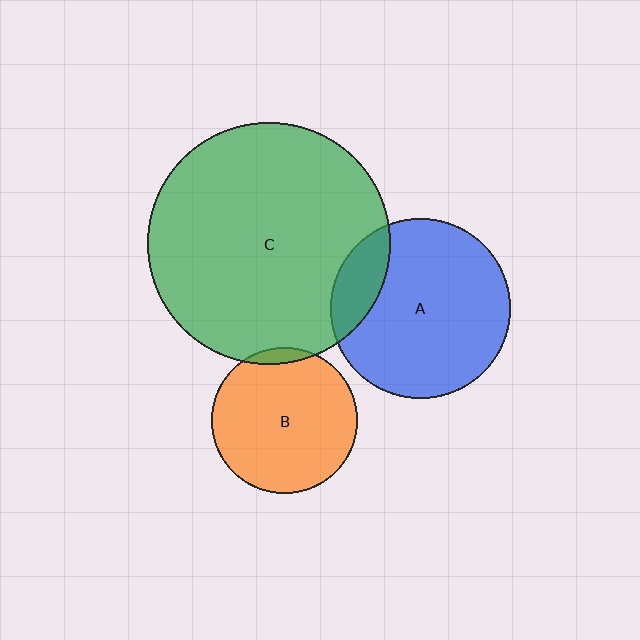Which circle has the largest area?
Circle C (green).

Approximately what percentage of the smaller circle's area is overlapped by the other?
Approximately 15%.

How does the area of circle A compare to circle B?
Approximately 1.5 times.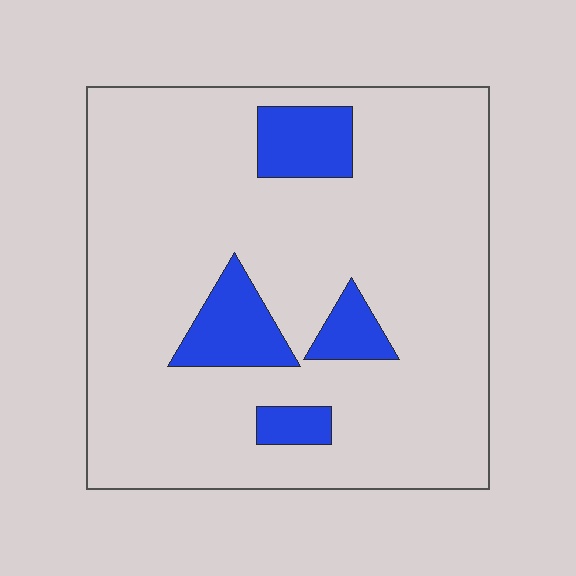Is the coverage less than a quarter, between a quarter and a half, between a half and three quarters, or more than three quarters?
Less than a quarter.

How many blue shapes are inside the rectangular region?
4.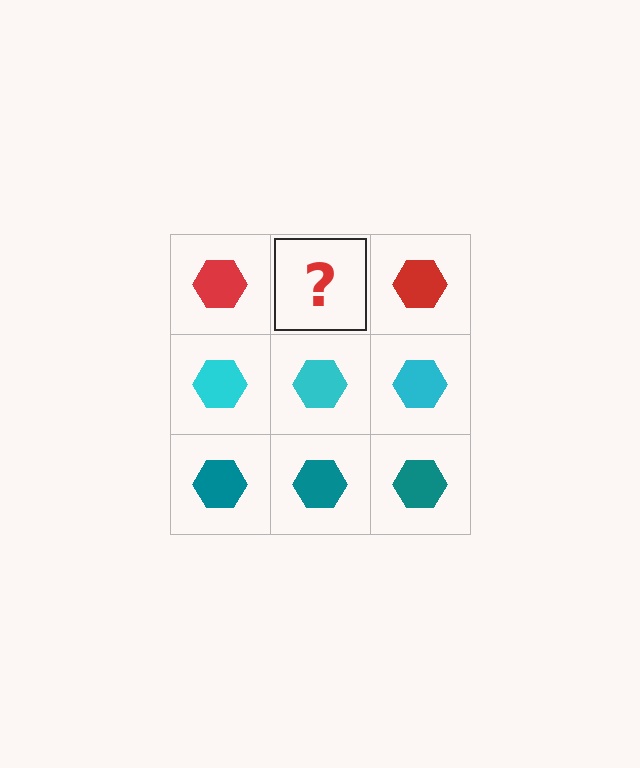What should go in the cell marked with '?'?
The missing cell should contain a red hexagon.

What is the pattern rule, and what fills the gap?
The rule is that each row has a consistent color. The gap should be filled with a red hexagon.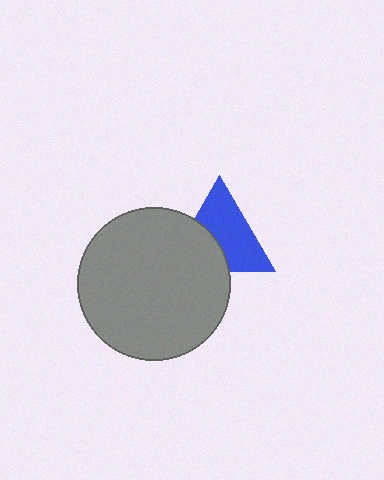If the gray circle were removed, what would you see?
You would see the complete blue triangle.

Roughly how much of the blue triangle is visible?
About half of it is visible (roughly 62%).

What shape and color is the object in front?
The object in front is a gray circle.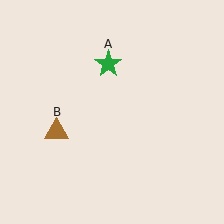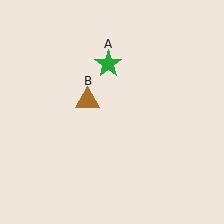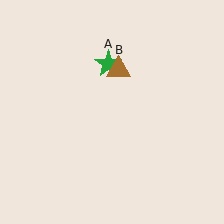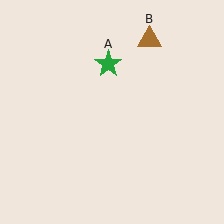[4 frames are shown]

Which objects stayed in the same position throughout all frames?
Green star (object A) remained stationary.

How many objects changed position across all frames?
1 object changed position: brown triangle (object B).